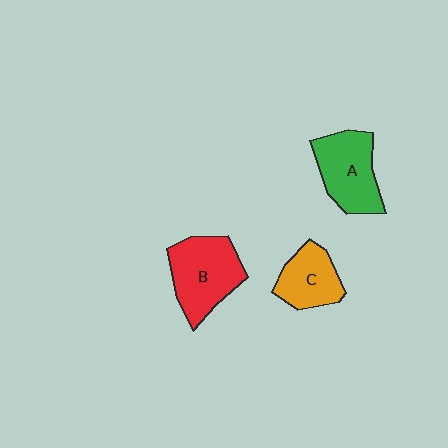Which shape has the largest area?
Shape B (red).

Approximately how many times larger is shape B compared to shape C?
Approximately 1.5 times.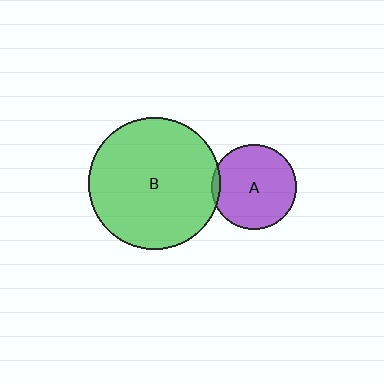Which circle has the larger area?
Circle B (green).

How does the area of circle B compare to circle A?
Approximately 2.4 times.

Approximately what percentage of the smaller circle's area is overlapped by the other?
Approximately 5%.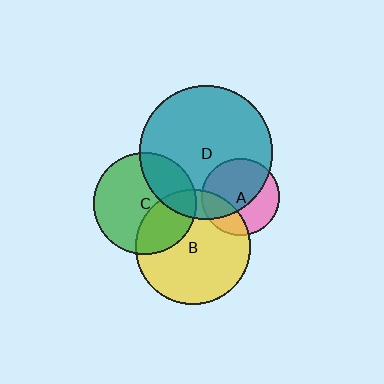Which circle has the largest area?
Circle D (teal).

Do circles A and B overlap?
Yes.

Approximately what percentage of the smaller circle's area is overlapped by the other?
Approximately 25%.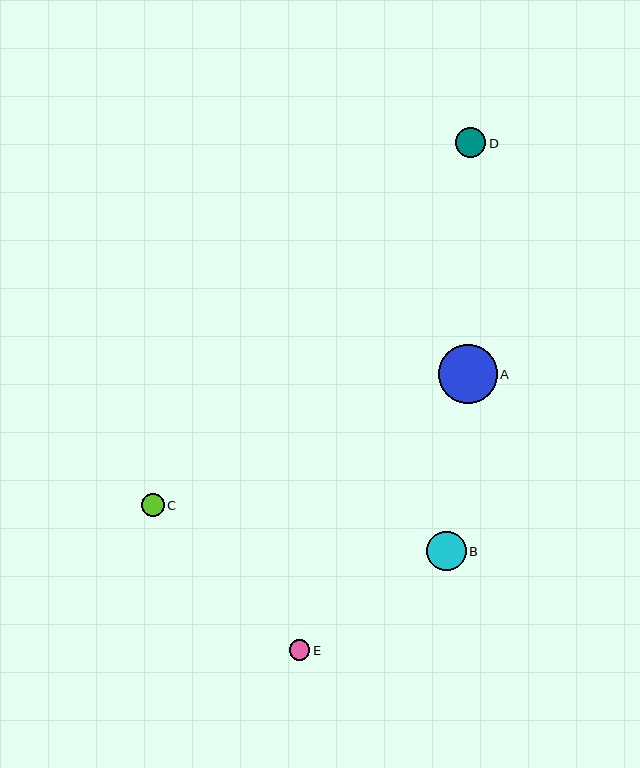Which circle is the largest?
Circle A is the largest with a size of approximately 59 pixels.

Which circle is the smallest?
Circle E is the smallest with a size of approximately 20 pixels.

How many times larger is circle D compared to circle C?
Circle D is approximately 1.3 times the size of circle C.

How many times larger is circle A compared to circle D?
Circle A is approximately 2.0 times the size of circle D.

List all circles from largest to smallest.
From largest to smallest: A, B, D, C, E.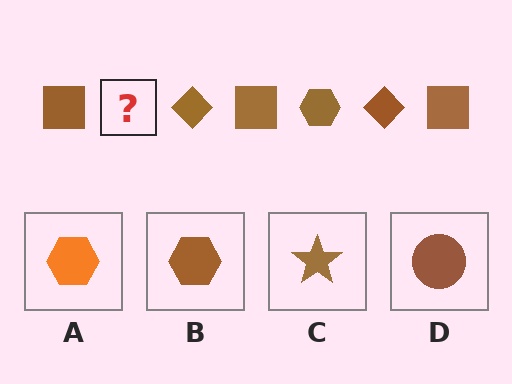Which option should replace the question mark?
Option B.